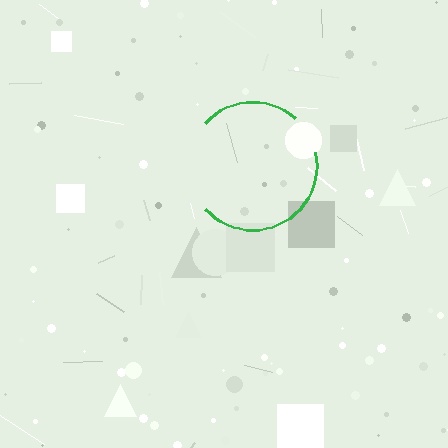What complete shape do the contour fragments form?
The contour fragments form a circle.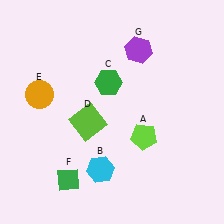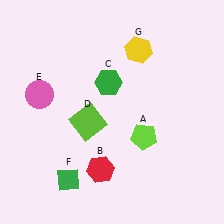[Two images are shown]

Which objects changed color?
B changed from cyan to red. E changed from orange to pink. G changed from purple to yellow.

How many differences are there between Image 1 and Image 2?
There are 3 differences between the two images.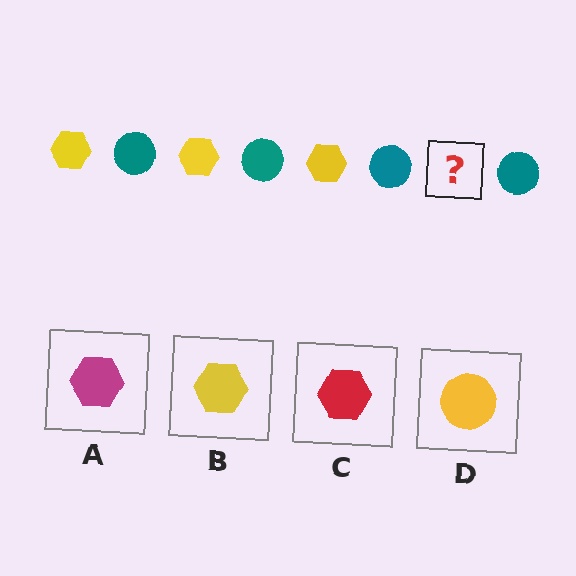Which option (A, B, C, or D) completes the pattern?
B.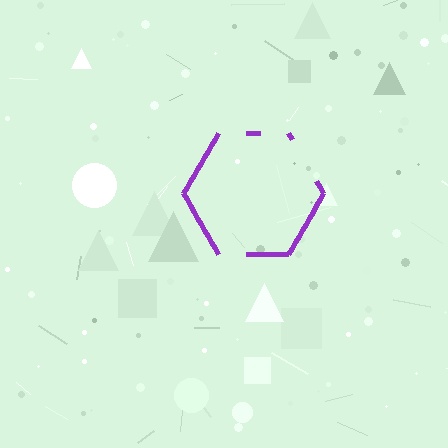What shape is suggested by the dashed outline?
The dashed outline suggests a hexagon.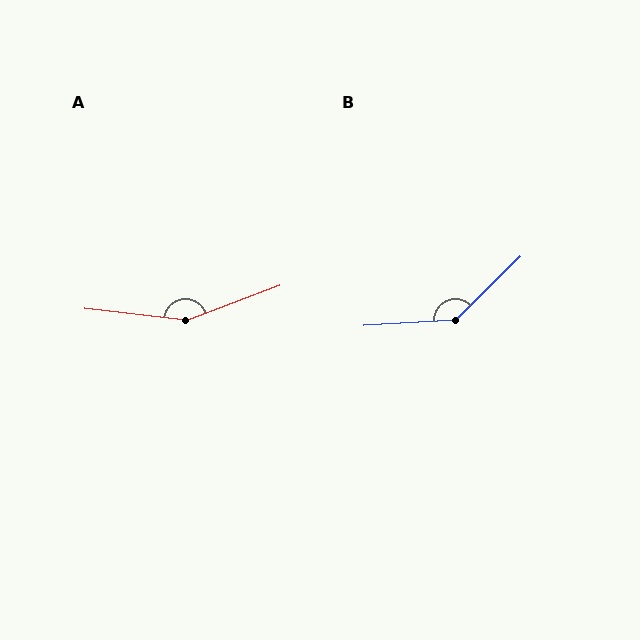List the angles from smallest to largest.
B (139°), A (153°).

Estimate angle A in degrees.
Approximately 153 degrees.